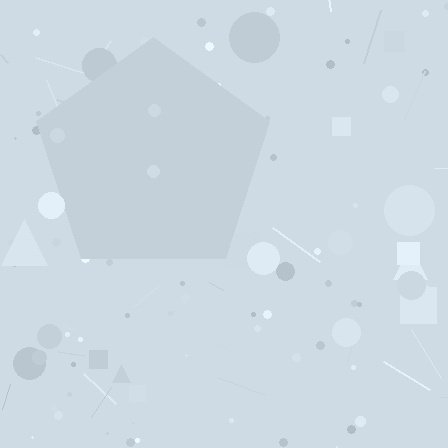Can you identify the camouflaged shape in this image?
The camouflaged shape is a pentagon.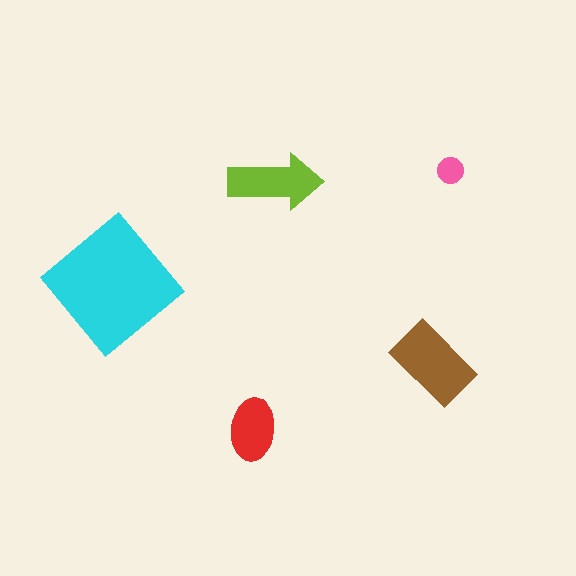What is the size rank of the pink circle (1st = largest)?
5th.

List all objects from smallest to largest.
The pink circle, the red ellipse, the lime arrow, the brown rectangle, the cyan diamond.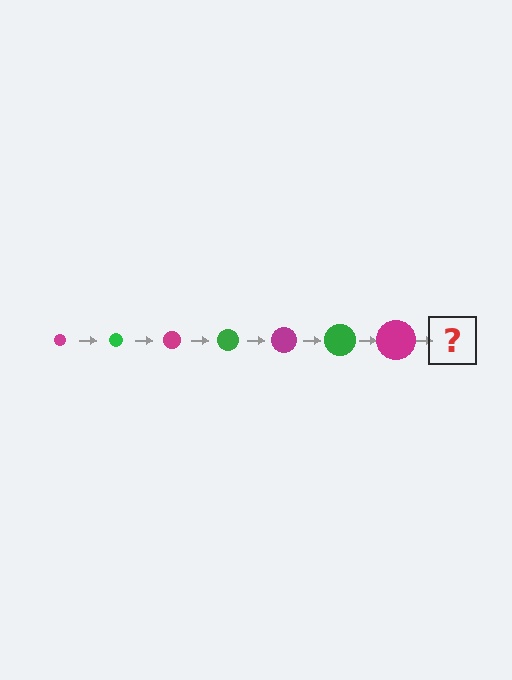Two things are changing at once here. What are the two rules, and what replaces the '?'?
The two rules are that the circle grows larger each step and the color cycles through magenta and green. The '?' should be a green circle, larger than the previous one.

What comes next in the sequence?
The next element should be a green circle, larger than the previous one.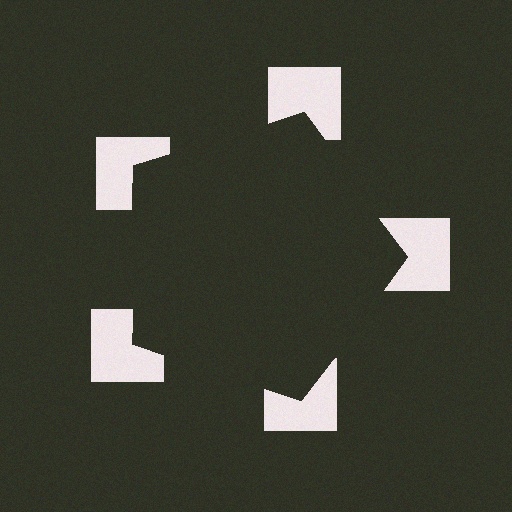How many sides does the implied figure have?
5 sides.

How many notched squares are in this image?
There are 5 — one at each vertex of the illusory pentagon.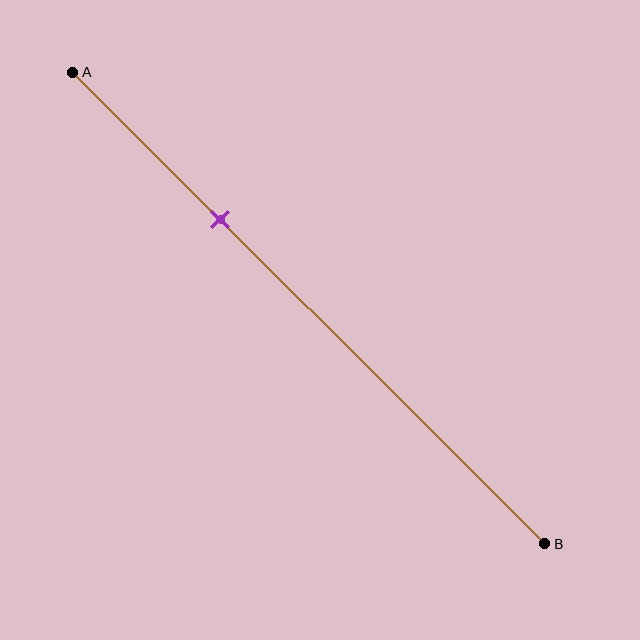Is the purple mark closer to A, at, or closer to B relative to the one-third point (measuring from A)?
The purple mark is approximately at the one-third point of segment AB.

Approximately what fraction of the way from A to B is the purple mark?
The purple mark is approximately 30% of the way from A to B.